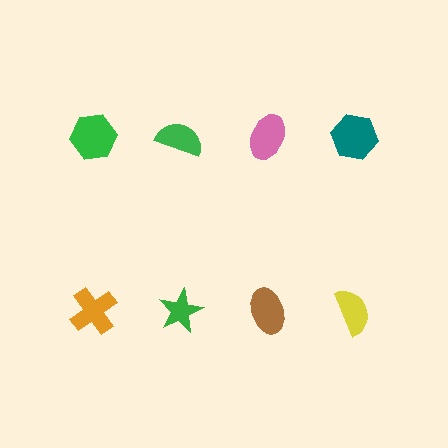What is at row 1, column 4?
A teal hexagon.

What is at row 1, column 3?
A pink ellipse.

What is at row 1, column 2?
A green semicircle.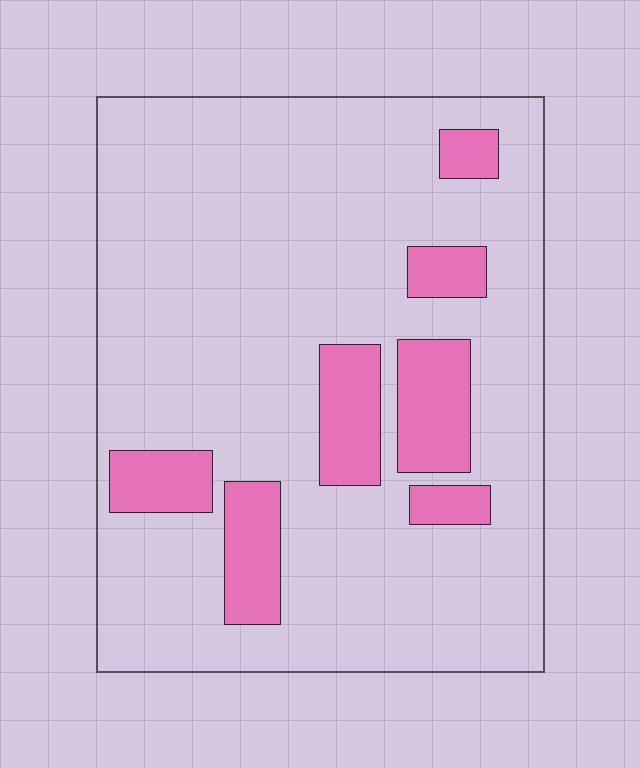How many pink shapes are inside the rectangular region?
7.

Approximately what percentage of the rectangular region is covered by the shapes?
Approximately 15%.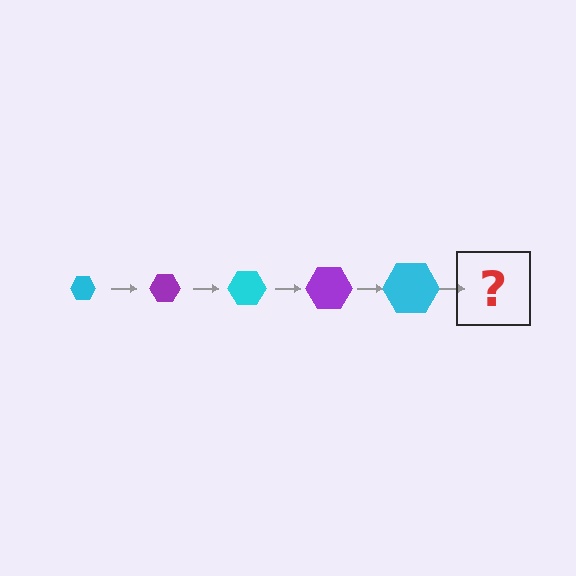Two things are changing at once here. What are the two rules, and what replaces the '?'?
The two rules are that the hexagon grows larger each step and the color cycles through cyan and purple. The '?' should be a purple hexagon, larger than the previous one.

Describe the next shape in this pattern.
It should be a purple hexagon, larger than the previous one.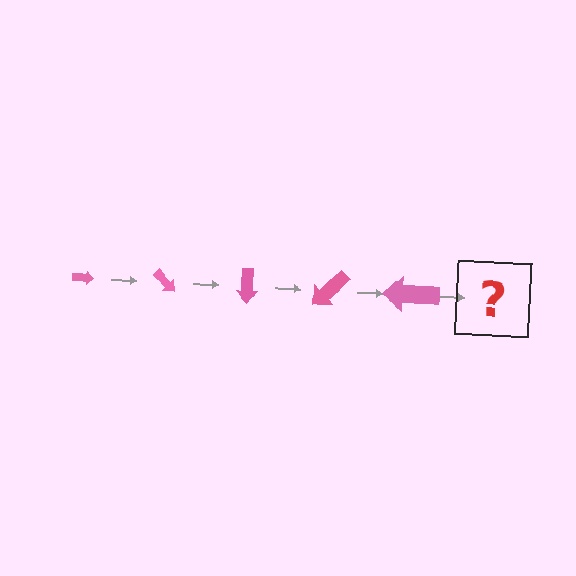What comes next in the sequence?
The next element should be an arrow, larger than the previous one and rotated 225 degrees from the start.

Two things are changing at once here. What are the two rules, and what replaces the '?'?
The two rules are that the arrow grows larger each step and it rotates 45 degrees each step. The '?' should be an arrow, larger than the previous one and rotated 225 degrees from the start.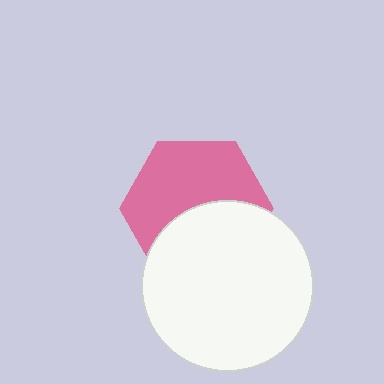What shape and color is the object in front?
The object in front is a white circle.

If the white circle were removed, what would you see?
You would see the complete pink hexagon.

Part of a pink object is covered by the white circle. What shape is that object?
It is a hexagon.